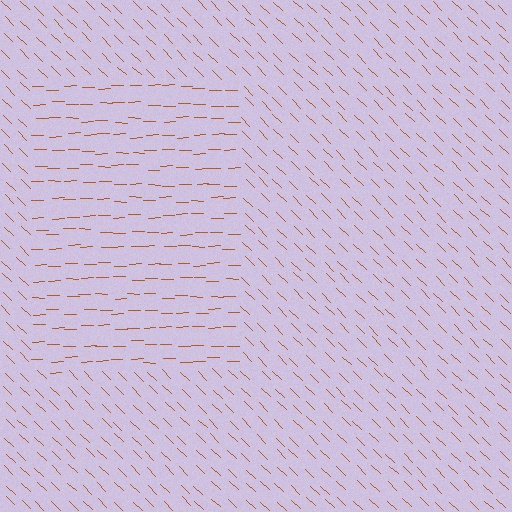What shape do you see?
I see a rectangle.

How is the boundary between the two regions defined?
The boundary is defined purely by a change in line orientation (approximately 45 degrees difference). All lines are the same color and thickness.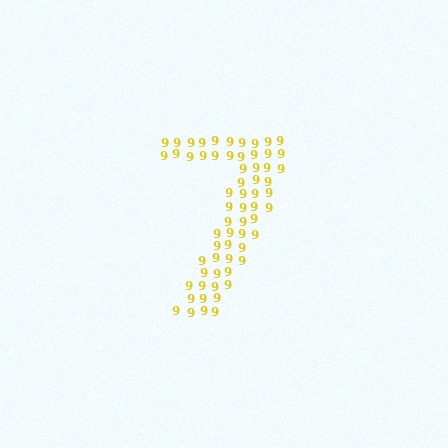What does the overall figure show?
The overall figure shows the digit 7.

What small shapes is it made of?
It is made of small digit 9's.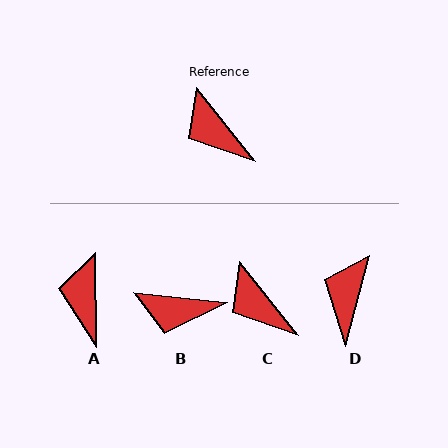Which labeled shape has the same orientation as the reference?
C.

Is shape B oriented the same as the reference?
No, it is off by about 45 degrees.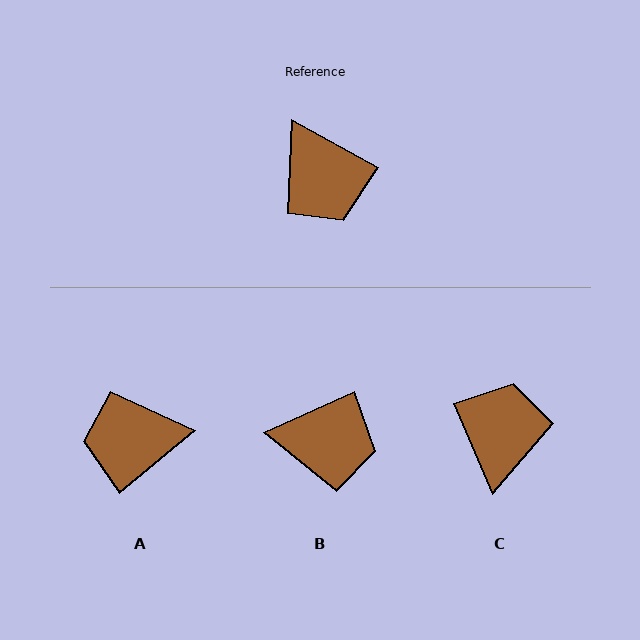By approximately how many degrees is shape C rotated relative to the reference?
Approximately 142 degrees counter-clockwise.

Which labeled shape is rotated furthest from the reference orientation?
C, about 142 degrees away.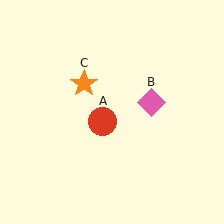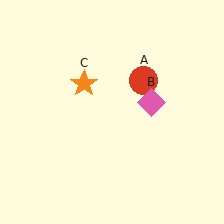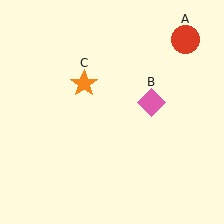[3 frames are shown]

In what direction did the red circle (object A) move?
The red circle (object A) moved up and to the right.